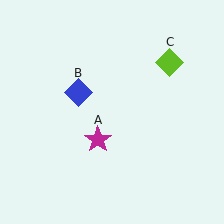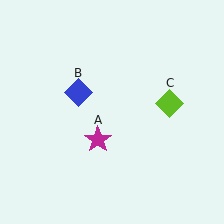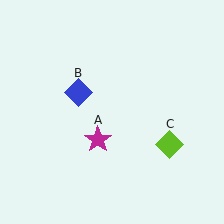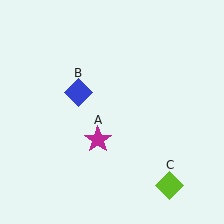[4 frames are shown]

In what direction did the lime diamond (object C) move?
The lime diamond (object C) moved down.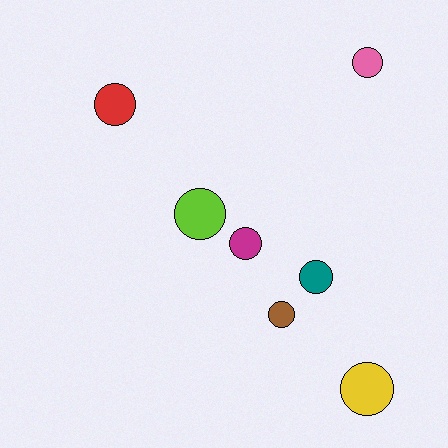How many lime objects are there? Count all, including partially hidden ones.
There is 1 lime object.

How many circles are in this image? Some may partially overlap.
There are 7 circles.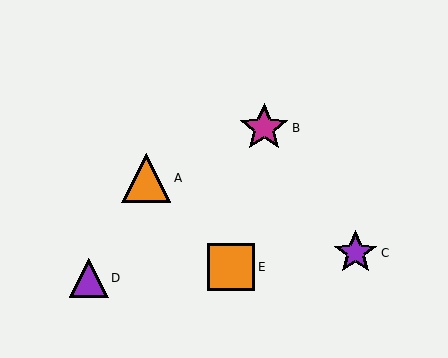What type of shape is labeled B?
Shape B is a magenta star.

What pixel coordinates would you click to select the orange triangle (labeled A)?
Click at (146, 178) to select the orange triangle A.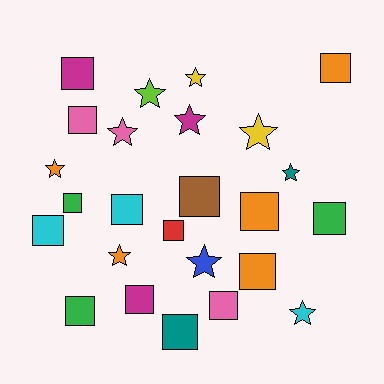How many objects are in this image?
There are 25 objects.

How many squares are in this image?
There are 15 squares.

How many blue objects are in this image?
There is 1 blue object.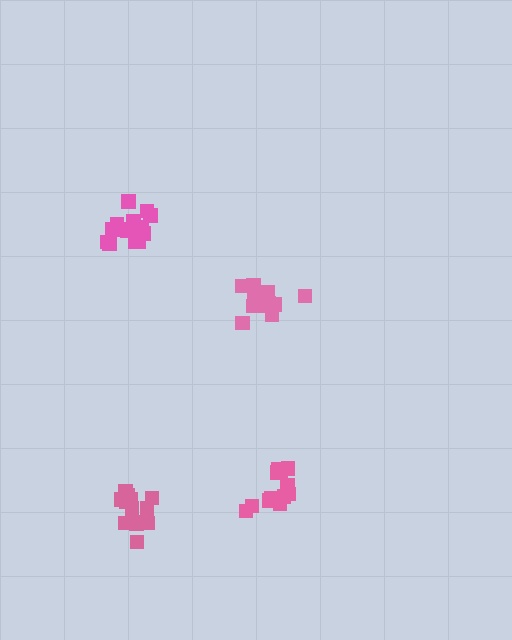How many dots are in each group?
Group 1: 13 dots, Group 2: 13 dots, Group 3: 15 dots, Group 4: 12 dots (53 total).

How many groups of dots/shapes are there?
There are 4 groups.